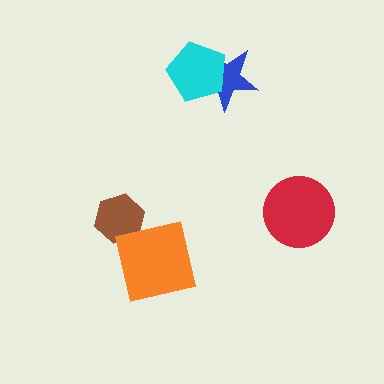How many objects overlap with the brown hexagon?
1 object overlaps with the brown hexagon.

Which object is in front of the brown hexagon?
The orange square is in front of the brown hexagon.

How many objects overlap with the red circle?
0 objects overlap with the red circle.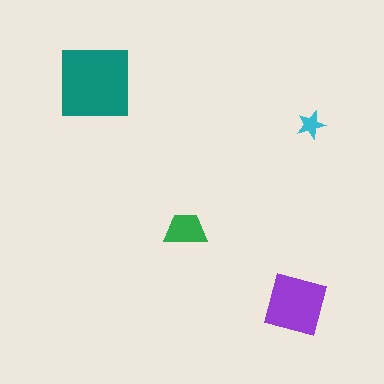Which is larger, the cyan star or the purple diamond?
The purple diamond.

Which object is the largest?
The teal square.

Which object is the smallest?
The cyan star.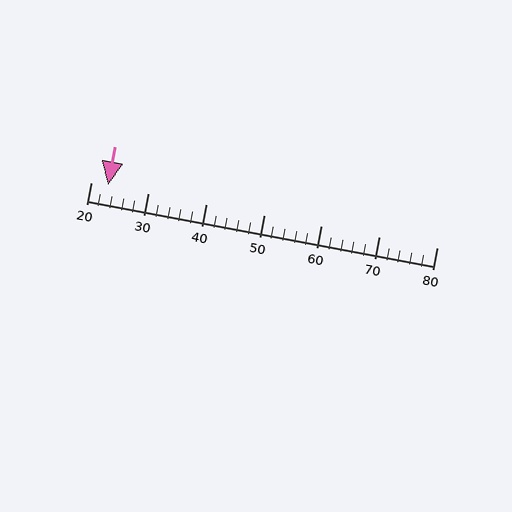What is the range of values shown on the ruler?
The ruler shows values from 20 to 80.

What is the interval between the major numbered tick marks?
The major tick marks are spaced 10 units apart.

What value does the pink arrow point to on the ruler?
The pink arrow points to approximately 23.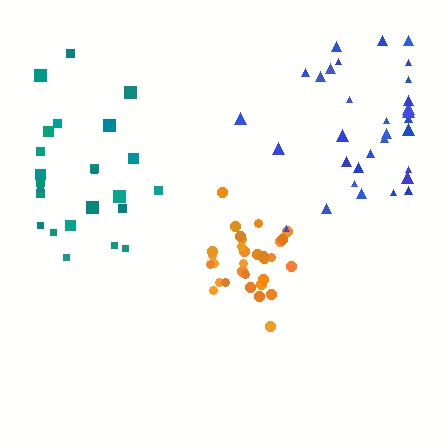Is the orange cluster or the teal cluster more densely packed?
Orange.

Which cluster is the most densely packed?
Orange.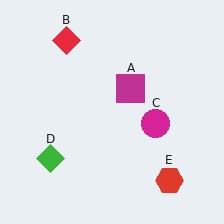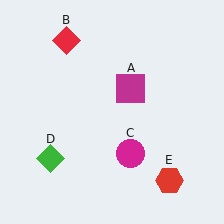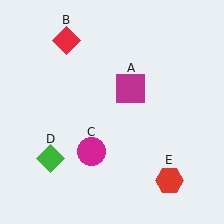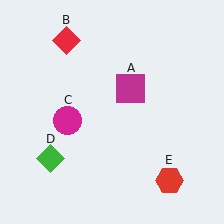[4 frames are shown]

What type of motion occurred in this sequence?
The magenta circle (object C) rotated clockwise around the center of the scene.